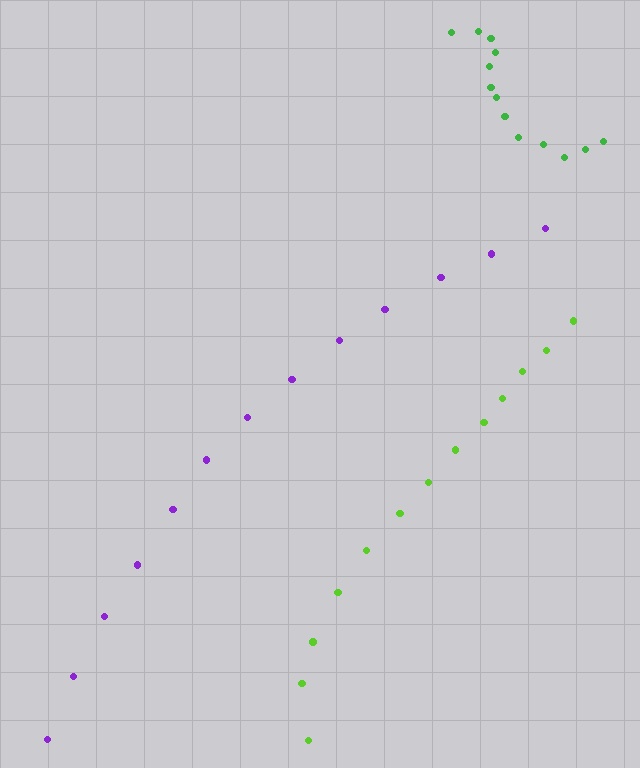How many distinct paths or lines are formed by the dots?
There are 3 distinct paths.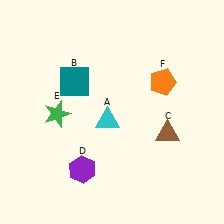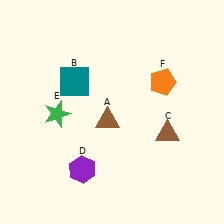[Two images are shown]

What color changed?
The triangle (A) changed from cyan in Image 1 to brown in Image 2.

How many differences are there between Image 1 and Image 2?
There is 1 difference between the two images.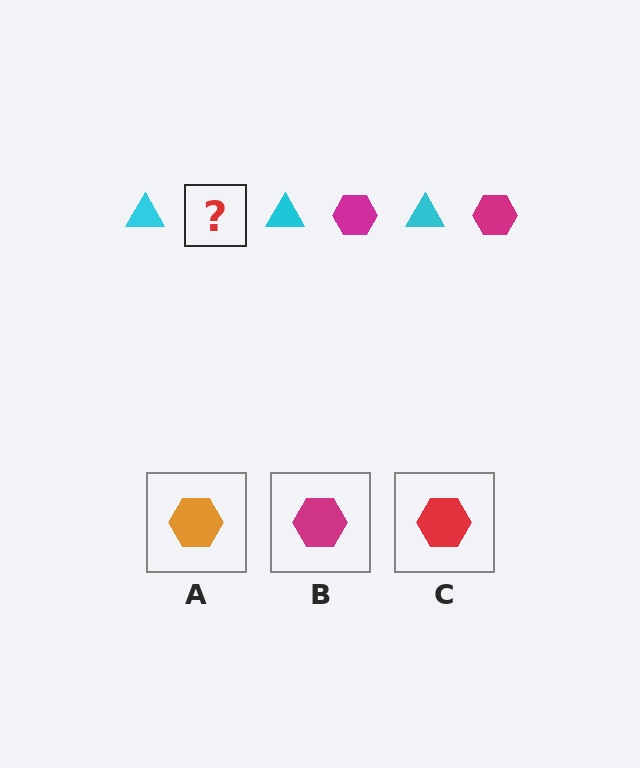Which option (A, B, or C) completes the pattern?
B.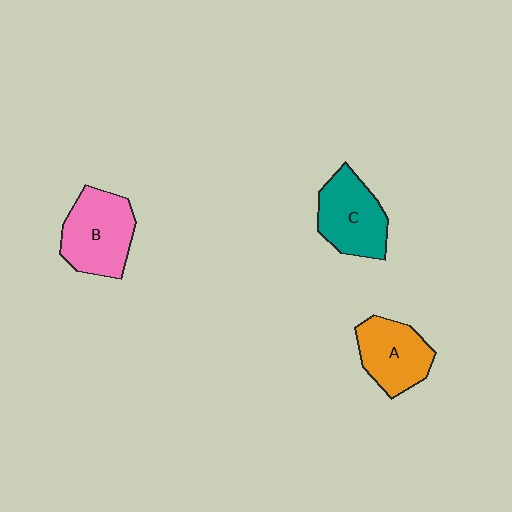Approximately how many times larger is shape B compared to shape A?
Approximately 1.2 times.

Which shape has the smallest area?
Shape A (orange).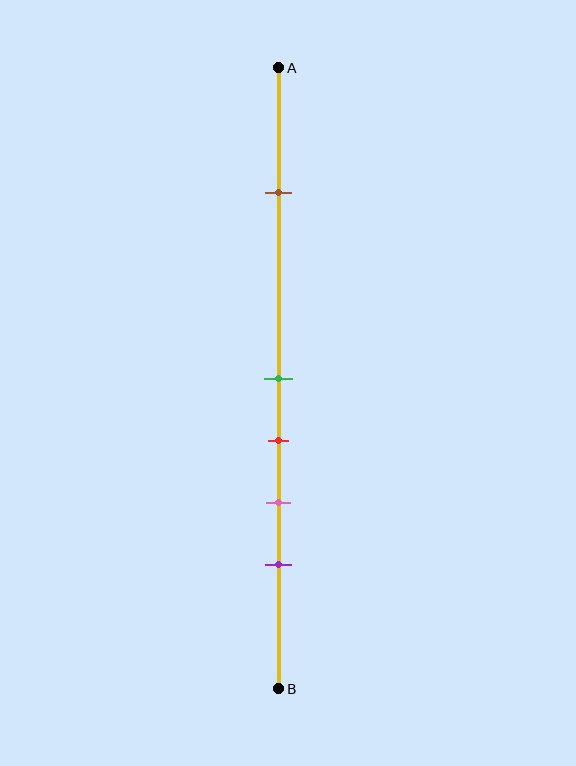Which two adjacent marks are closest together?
The green and red marks are the closest adjacent pair.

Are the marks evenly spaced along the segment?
No, the marks are not evenly spaced.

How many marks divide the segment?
There are 5 marks dividing the segment.